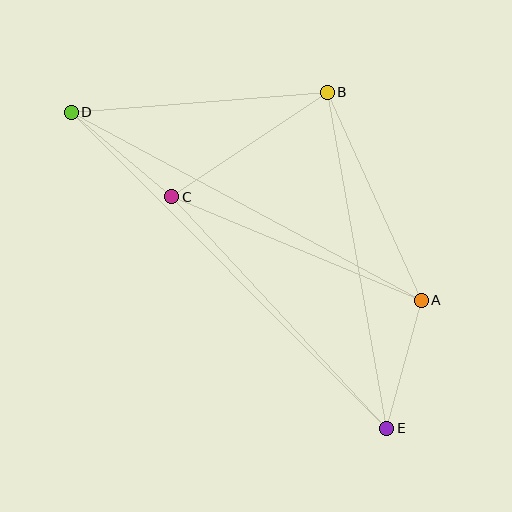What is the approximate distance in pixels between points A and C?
The distance between A and C is approximately 270 pixels.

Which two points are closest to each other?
Points C and D are closest to each other.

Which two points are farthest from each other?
Points D and E are farthest from each other.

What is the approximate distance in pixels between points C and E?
The distance between C and E is approximately 316 pixels.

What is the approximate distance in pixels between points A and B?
The distance between A and B is approximately 228 pixels.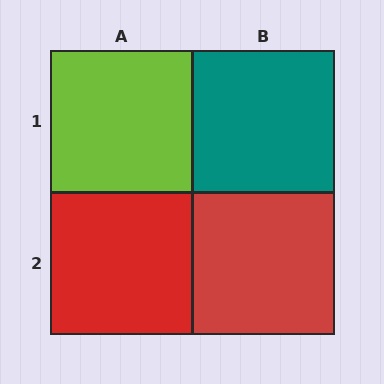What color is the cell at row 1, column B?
Teal.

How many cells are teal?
1 cell is teal.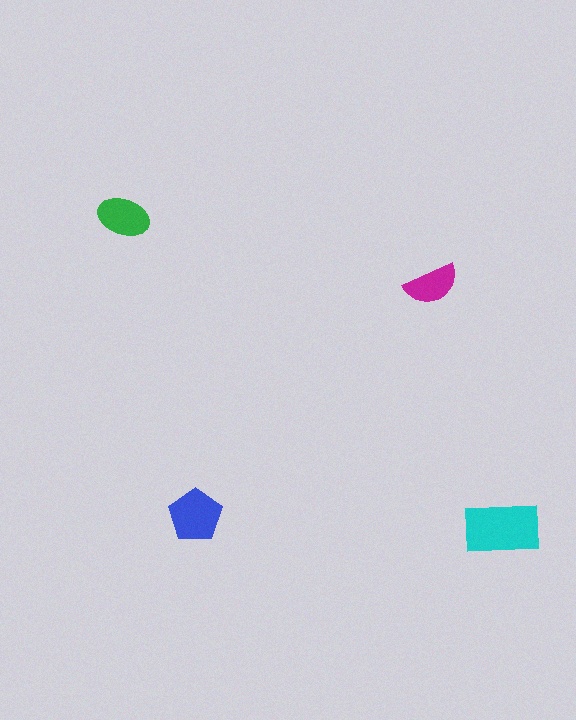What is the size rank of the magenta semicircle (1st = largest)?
4th.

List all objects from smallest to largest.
The magenta semicircle, the green ellipse, the blue pentagon, the cyan rectangle.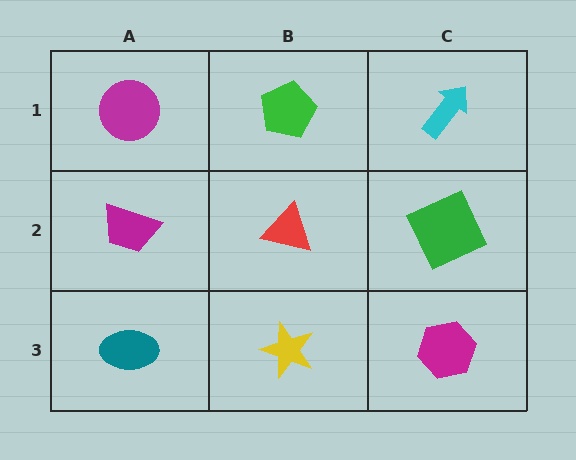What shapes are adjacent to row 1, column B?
A red triangle (row 2, column B), a magenta circle (row 1, column A), a cyan arrow (row 1, column C).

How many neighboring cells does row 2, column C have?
3.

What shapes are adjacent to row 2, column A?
A magenta circle (row 1, column A), a teal ellipse (row 3, column A), a red triangle (row 2, column B).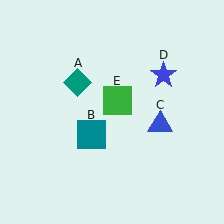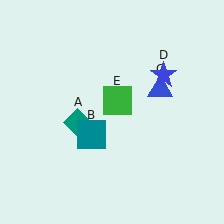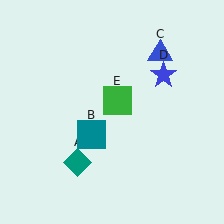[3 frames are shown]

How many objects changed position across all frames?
2 objects changed position: teal diamond (object A), blue triangle (object C).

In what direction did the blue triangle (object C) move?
The blue triangle (object C) moved up.